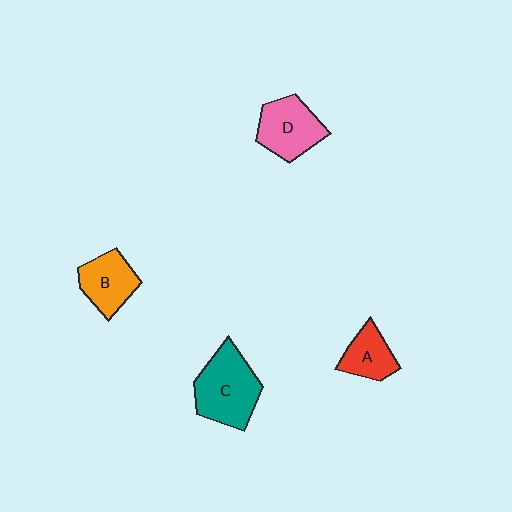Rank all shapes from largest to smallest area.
From largest to smallest: C (teal), D (pink), B (orange), A (red).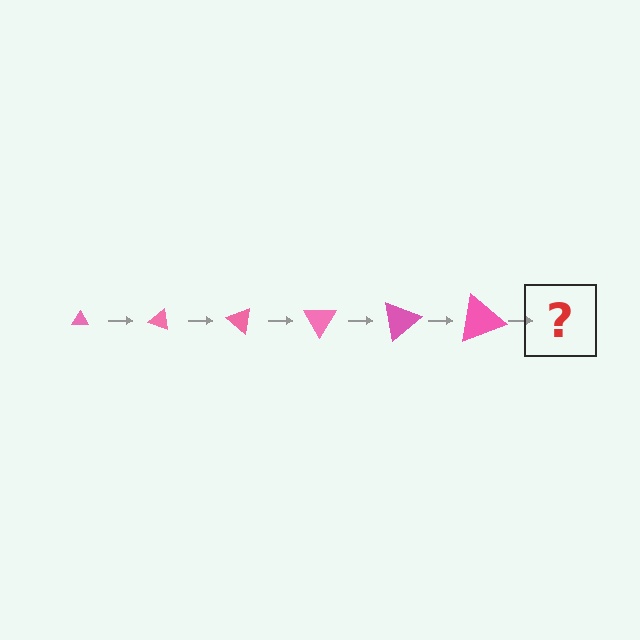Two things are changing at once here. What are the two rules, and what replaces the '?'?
The two rules are that the triangle grows larger each step and it rotates 20 degrees each step. The '?' should be a triangle, larger than the previous one and rotated 120 degrees from the start.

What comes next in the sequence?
The next element should be a triangle, larger than the previous one and rotated 120 degrees from the start.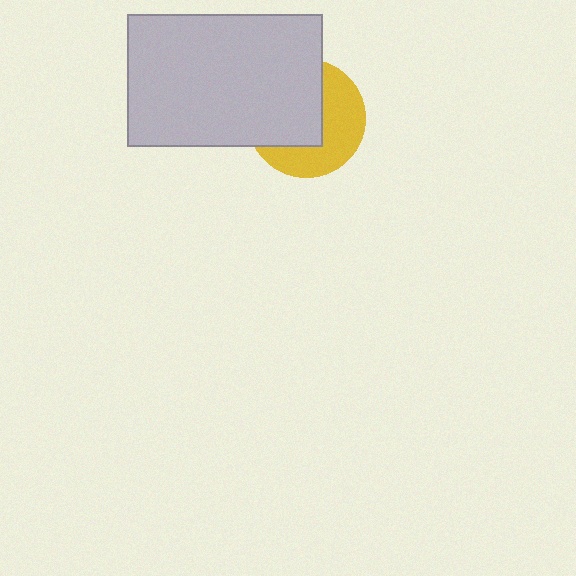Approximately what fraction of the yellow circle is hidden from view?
Roughly 53% of the yellow circle is hidden behind the light gray rectangle.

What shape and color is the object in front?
The object in front is a light gray rectangle.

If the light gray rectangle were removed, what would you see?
You would see the complete yellow circle.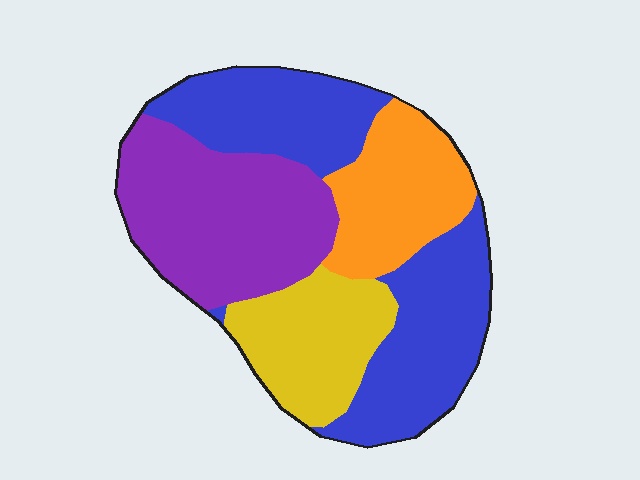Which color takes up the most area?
Blue, at roughly 35%.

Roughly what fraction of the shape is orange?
Orange takes up about one sixth (1/6) of the shape.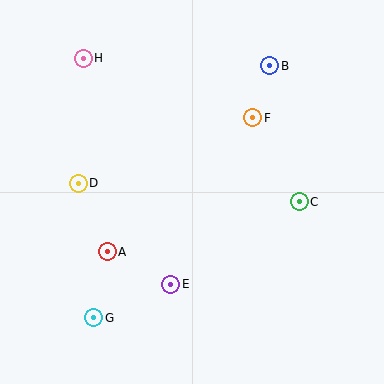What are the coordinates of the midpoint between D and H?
The midpoint between D and H is at (81, 121).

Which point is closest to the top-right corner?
Point B is closest to the top-right corner.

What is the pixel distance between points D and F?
The distance between D and F is 186 pixels.